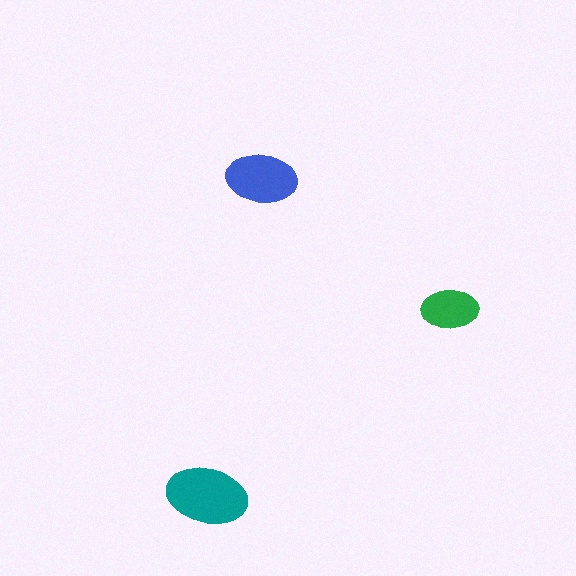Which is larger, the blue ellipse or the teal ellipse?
The teal one.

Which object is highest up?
The blue ellipse is topmost.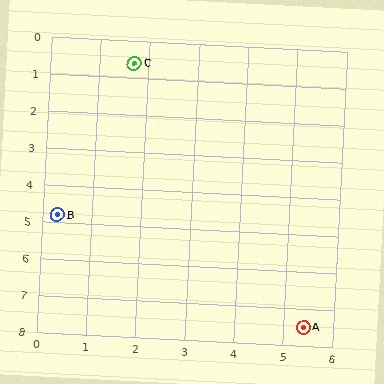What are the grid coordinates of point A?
Point A is at approximately (5.4, 7.5).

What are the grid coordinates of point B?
Point B is at approximately (0.3, 4.8).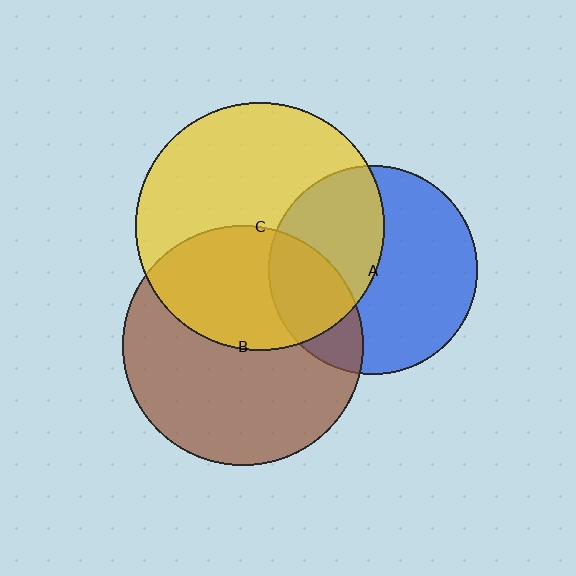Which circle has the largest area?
Circle C (yellow).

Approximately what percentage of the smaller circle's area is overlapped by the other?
Approximately 45%.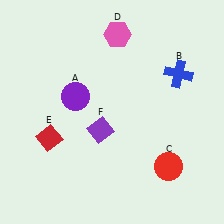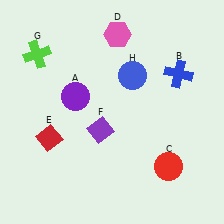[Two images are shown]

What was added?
A lime cross (G), a blue circle (H) were added in Image 2.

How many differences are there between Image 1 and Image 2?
There are 2 differences between the two images.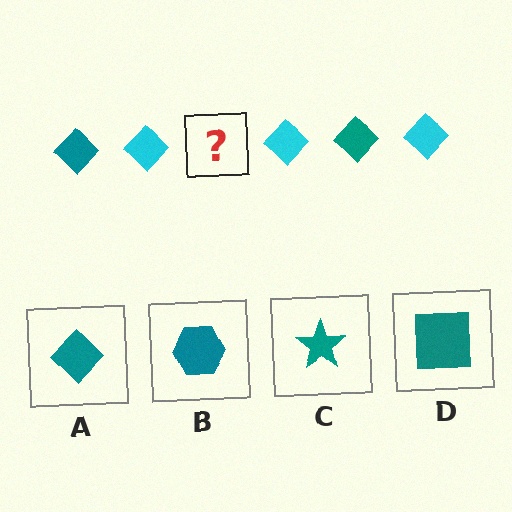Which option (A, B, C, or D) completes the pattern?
A.